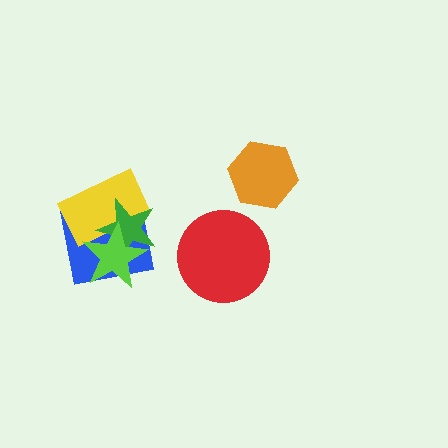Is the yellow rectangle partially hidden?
Yes, it is partially covered by another shape.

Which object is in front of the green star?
The lime star is in front of the green star.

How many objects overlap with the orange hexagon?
0 objects overlap with the orange hexagon.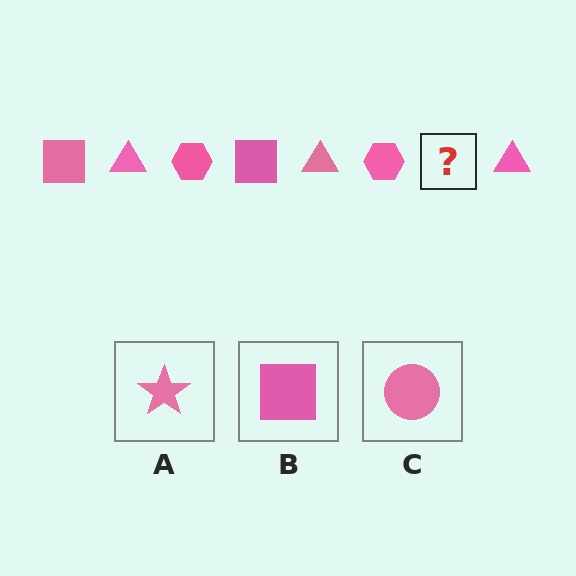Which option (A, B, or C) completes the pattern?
B.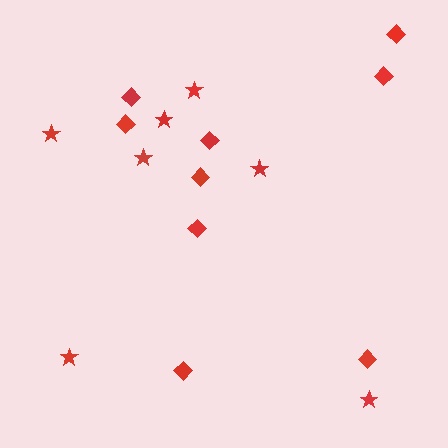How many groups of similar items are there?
There are 2 groups: one group of stars (7) and one group of diamonds (9).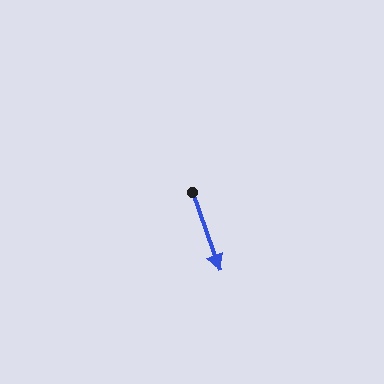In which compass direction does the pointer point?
South.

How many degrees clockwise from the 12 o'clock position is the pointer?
Approximately 160 degrees.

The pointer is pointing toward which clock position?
Roughly 5 o'clock.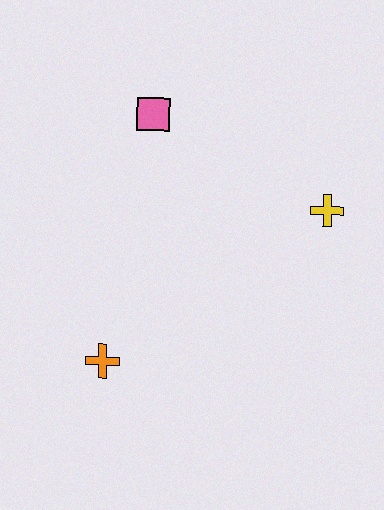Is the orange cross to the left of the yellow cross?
Yes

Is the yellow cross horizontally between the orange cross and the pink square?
No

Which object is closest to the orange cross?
The pink square is closest to the orange cross.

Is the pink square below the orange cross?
No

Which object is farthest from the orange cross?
The yellow cross is farthest from the orange cross.